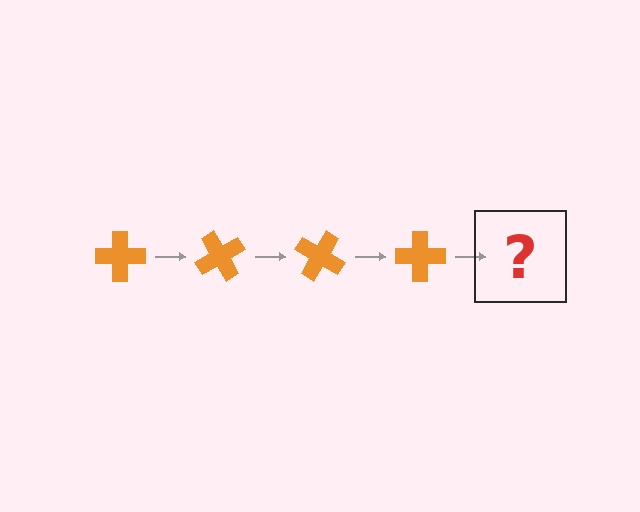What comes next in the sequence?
The next element should be an orange cross rotated 240 degrees.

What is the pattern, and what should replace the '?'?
The pattern is that the cross rotates 60 degrees each step. The '?' should be an orange cross rotated 240 degrees.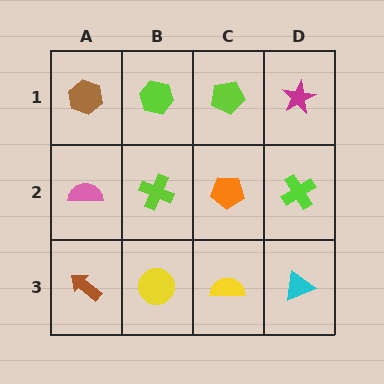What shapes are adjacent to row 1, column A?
A pink semicircle (row 2, column A), a lime hexagon (row 1, column B).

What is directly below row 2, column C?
A yellow semicircle.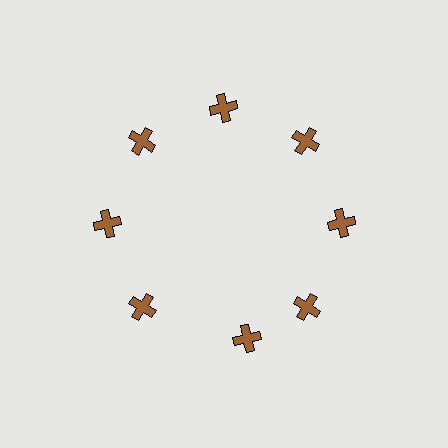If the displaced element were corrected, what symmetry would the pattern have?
It would have 8-fold rotational symmetry — the pattern would map onto itself every 45 degrees.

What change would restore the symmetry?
The symmetry would be restored by rotating it back into even spacing with its neighbors so that all 8 crosses sit at equal angles and equal distance from the center.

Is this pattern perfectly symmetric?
No. The 8 brown crosses are arranged in a ring, but one element near the 6 o'clock position is rotated out of alignment along the ring, breaking the 8-fold rotational symmetry.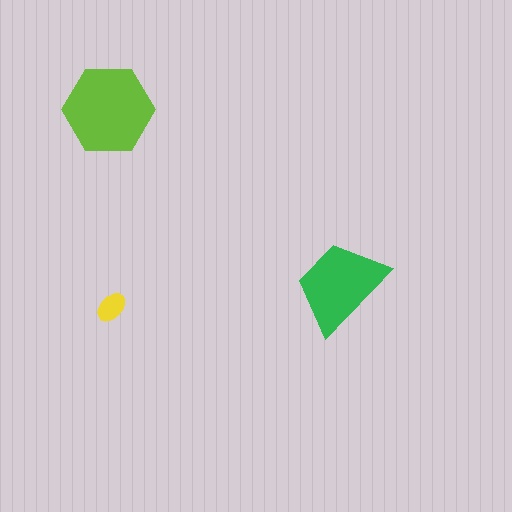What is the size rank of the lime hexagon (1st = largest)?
1st.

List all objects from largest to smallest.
The lime hexagon, the green trapezoid, the yellow ellipse.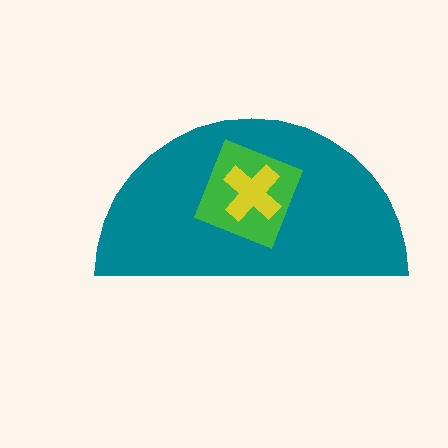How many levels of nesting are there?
3.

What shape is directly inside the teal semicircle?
The green square.